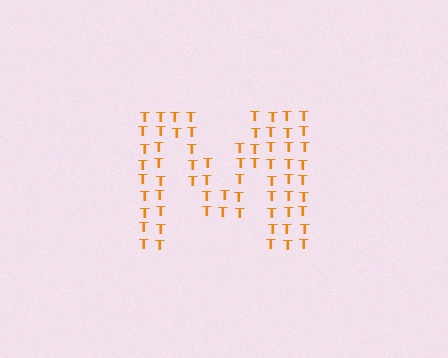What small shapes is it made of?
It is made of small letter T's.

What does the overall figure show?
The overall figure shows the letter M.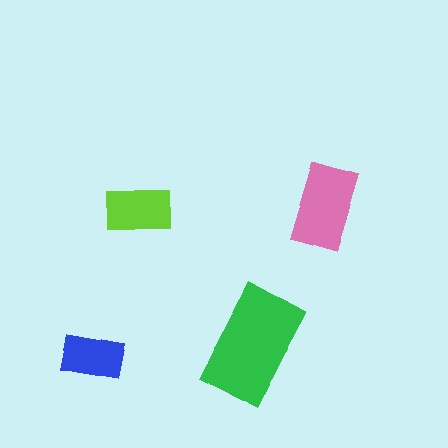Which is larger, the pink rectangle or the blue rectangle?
The pink one.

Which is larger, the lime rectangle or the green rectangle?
The green one.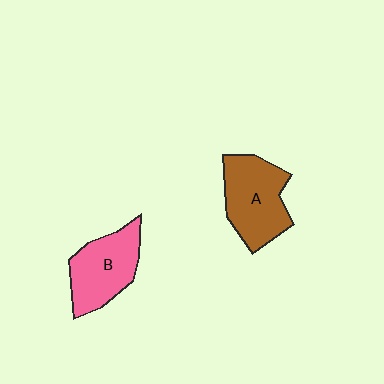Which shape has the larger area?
Shape A (brown).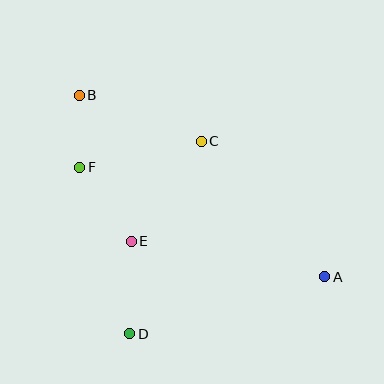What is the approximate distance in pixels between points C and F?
The distance between C and F is approximately 124 pixels.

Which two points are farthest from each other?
Points A and B are farthest from each other.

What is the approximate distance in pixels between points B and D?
The distance between B and D is approximately 244 pixels.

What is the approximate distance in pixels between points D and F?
The distance between D and F is approximately 174 pixels.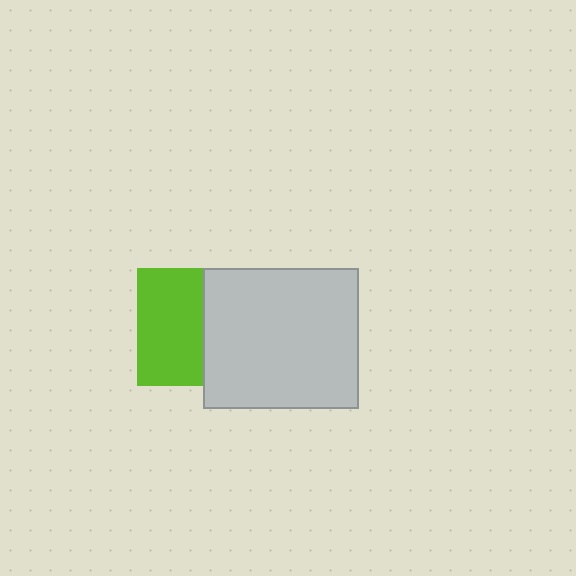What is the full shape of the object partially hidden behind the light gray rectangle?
The partially hidden object is a lime square.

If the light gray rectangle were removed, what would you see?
You would see the complete lime square.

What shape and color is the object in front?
The object in front is a light gray rectangle.